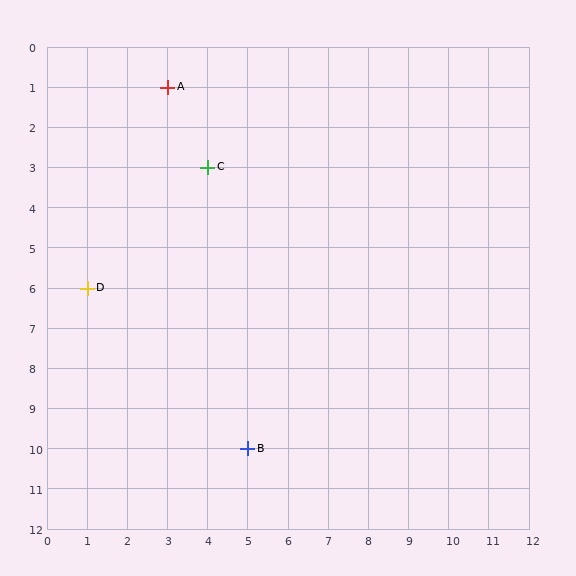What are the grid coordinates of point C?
Point C is at grid coordinates (4, 3).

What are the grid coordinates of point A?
Point A is at grid coordinates (3, 1).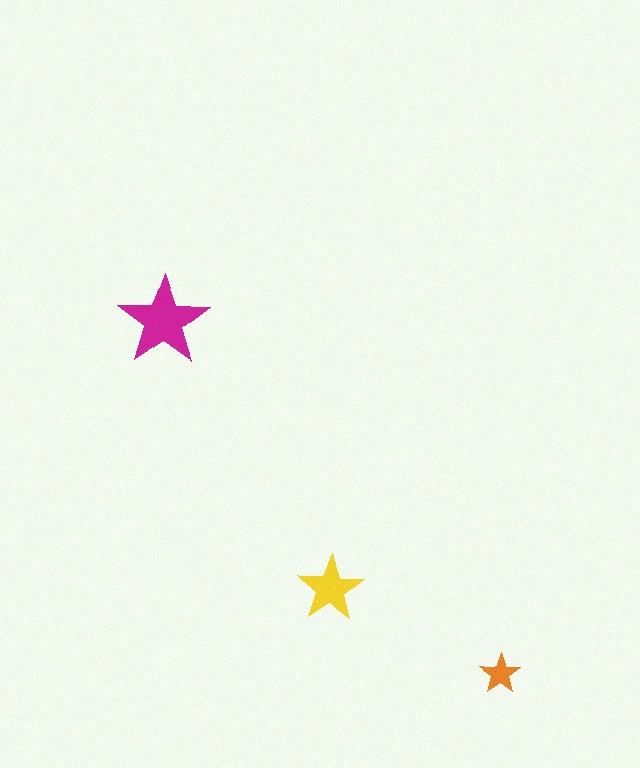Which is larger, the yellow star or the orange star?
The yellow one.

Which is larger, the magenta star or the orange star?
The magenta one.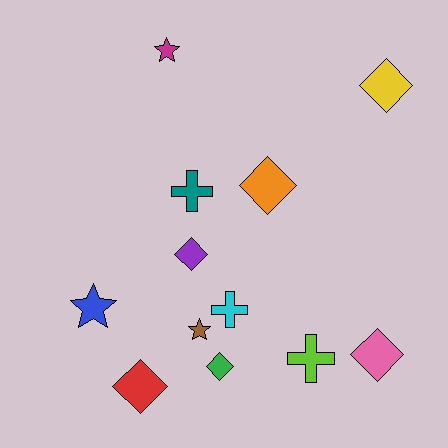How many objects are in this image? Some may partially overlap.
There are 12 objects.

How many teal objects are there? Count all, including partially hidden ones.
There is 1 teal object.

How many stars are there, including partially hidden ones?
There are 3 stars.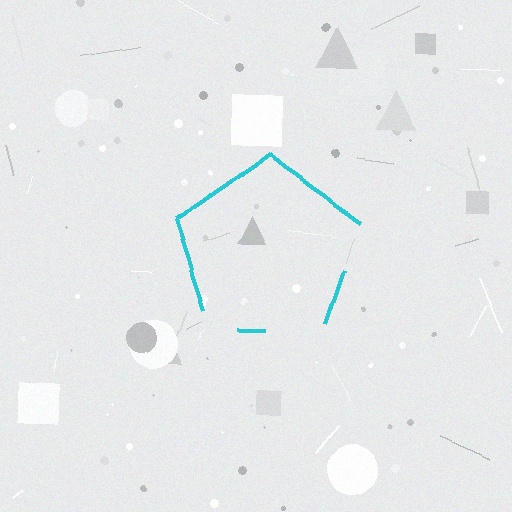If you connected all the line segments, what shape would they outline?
They would outline a pentagon.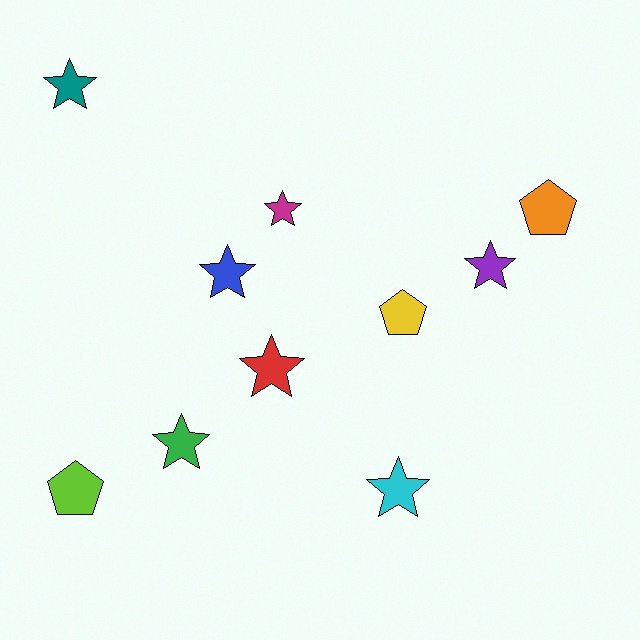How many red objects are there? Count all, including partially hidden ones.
There is 1 red object.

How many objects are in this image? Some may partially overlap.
There are 10 objects.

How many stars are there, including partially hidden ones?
There are 7 stars.